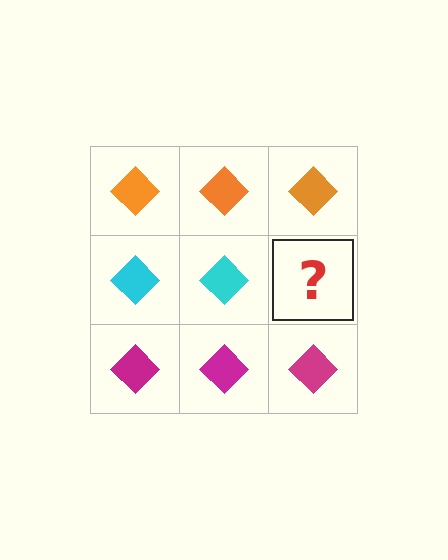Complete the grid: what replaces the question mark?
The question mark should be replaced with a cyan diamond.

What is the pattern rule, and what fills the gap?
The rule is that each row has a consistent color. The gap should be filled with a cyan diamond.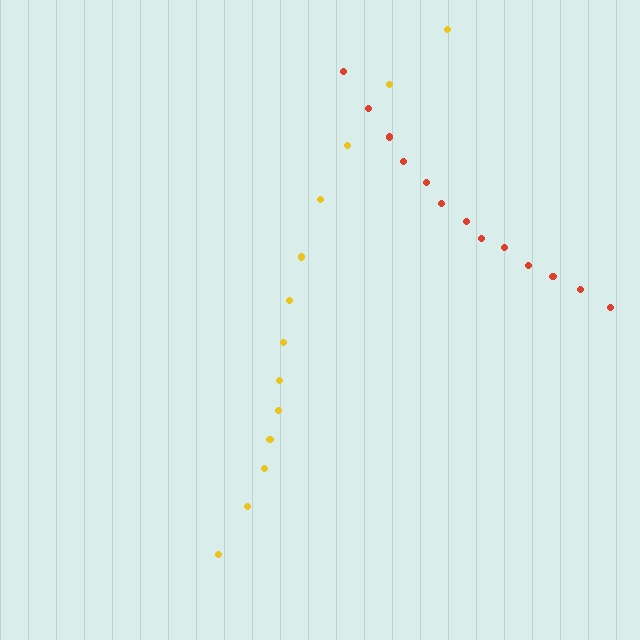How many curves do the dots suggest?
There are 2 distinct paths.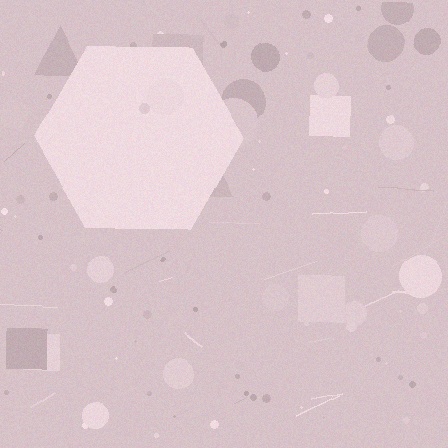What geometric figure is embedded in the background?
A hexagon is embedded in the background.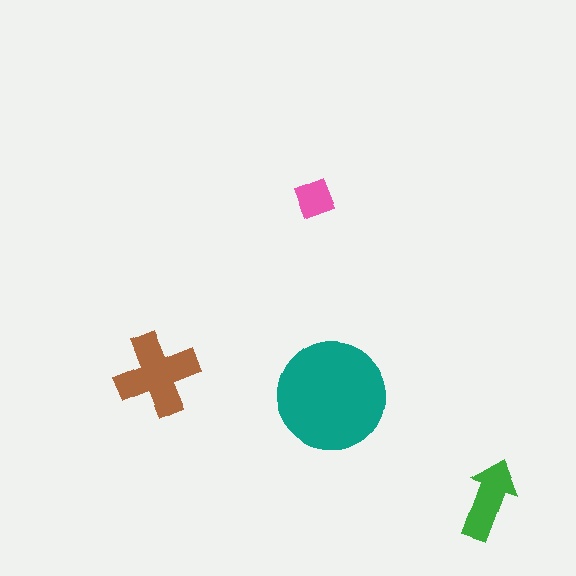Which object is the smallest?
The pink square.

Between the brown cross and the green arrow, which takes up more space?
The brown cross.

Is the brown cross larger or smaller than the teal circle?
Smaller.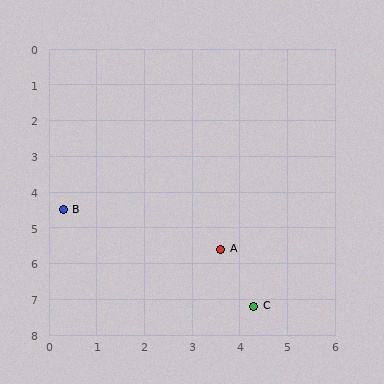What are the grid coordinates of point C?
Point C is at approximately (4.3, 7.2).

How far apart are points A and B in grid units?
Points A and B are about 3.5 grid units apart.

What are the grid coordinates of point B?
Point B is at approximately (0.3, 4.5).